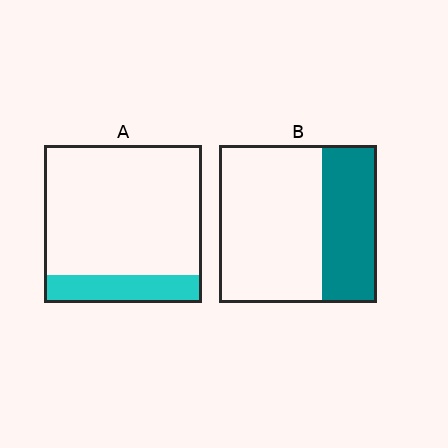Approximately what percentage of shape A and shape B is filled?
A is approximately 20% and B is approximately 35%.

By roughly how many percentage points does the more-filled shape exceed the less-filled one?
By roughly 15 percentage points (B over A).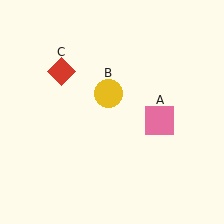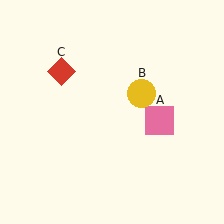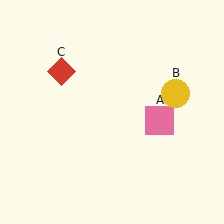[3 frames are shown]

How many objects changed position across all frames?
1 object changed position: yellow circle (object B).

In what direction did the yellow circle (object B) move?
The yellow circle (object B) moved right.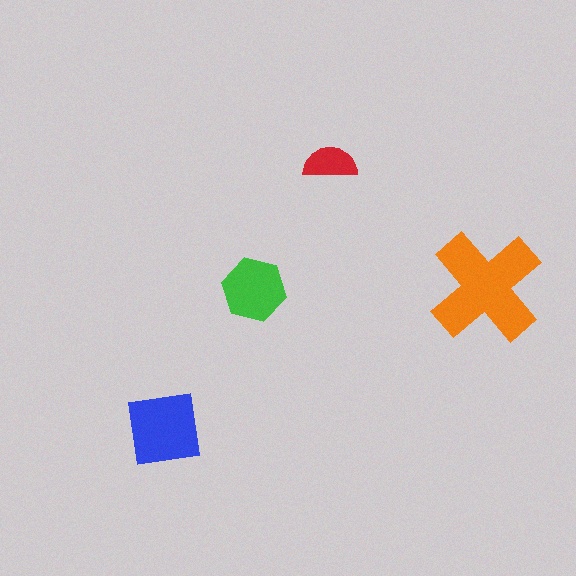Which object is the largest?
The orange cross.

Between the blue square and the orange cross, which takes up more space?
The orange cross.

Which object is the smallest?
The red semicircle.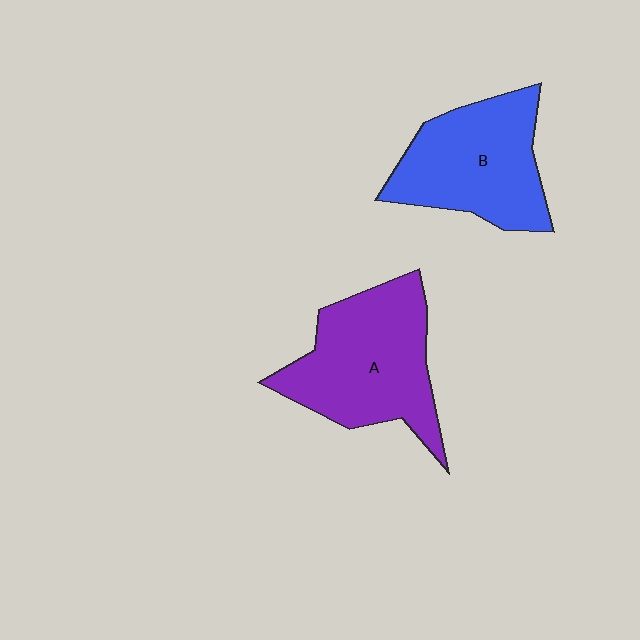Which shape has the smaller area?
Shape B (blue).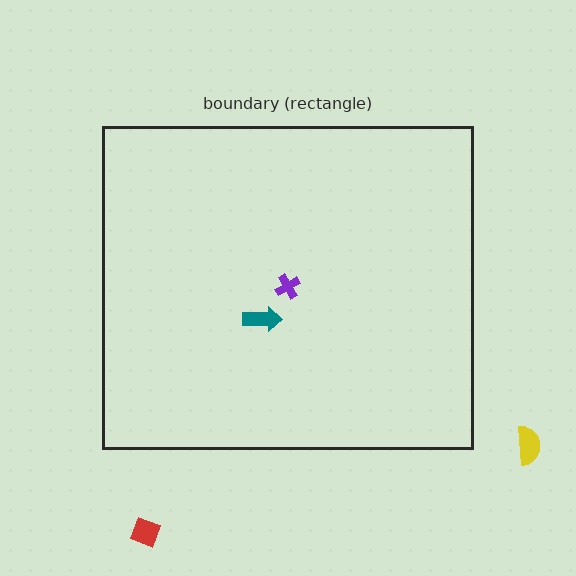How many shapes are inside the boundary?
2 inside, 2 outside.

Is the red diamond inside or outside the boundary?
Outside.